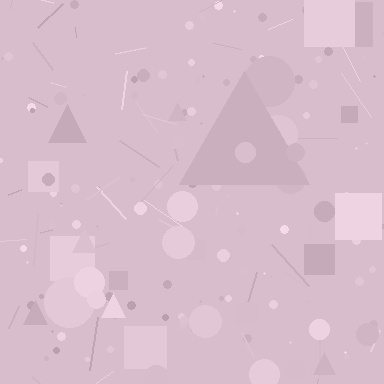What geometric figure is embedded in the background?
A triangle is embedded in the background.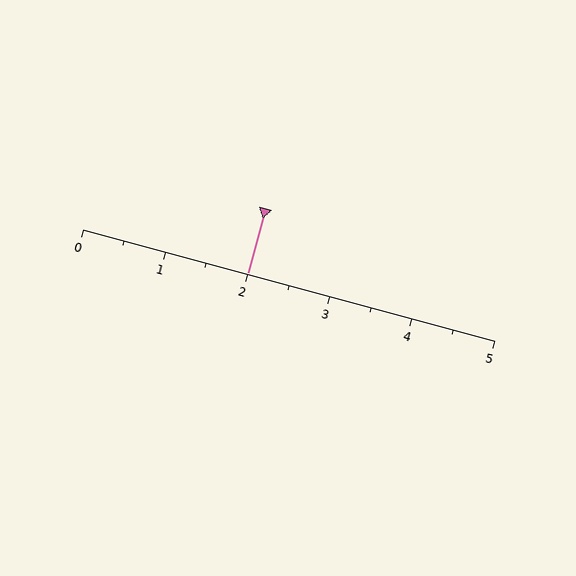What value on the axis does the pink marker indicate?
The marker indicates approximately 2.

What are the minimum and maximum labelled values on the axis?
The axis runs from 0 to 5.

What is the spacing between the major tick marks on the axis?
The major ticks are spaced 1 apart.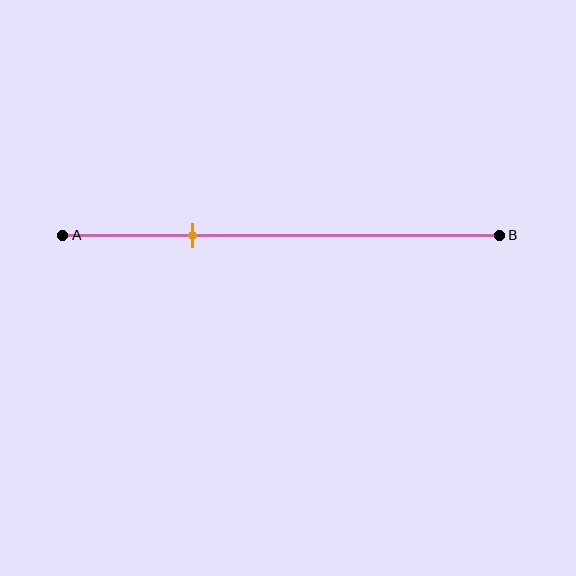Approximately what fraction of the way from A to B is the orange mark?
The orange mark is approximately 30% of the way from A to B.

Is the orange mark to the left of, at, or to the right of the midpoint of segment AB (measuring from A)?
The orange mark is to the left of the midpoint of segment AB.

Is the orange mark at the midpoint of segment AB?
No, the mark is at about 30% from A, not at the 50% midpoint.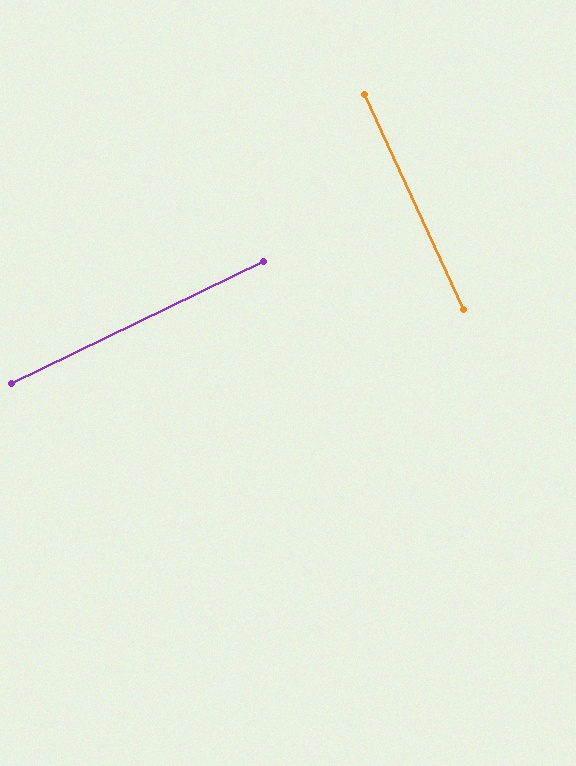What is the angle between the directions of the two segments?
Approximately 89 degrees.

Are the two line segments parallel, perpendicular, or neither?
Perpendicular — they meet at approximately 89°.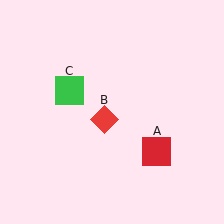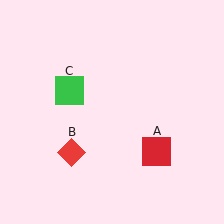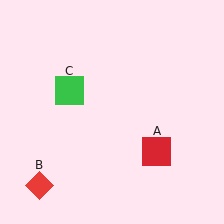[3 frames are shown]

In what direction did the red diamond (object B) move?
The red diamond (object B) moved down and to the left.